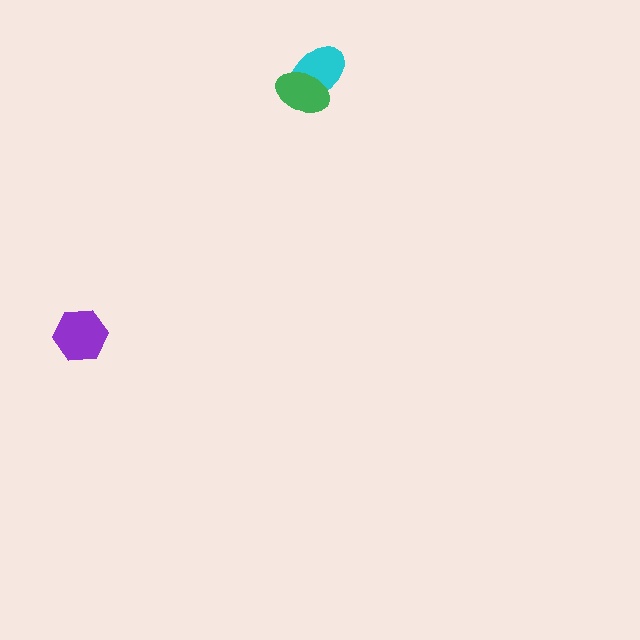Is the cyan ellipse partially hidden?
Yes, it is partially covered by another shape.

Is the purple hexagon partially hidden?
No, no other shape covers it.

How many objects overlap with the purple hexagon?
0 objects overlap with the purple hexagon.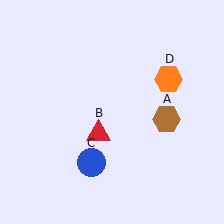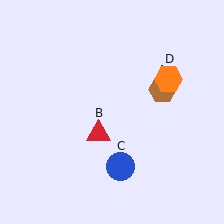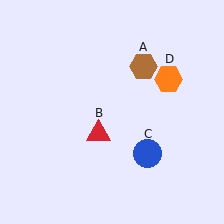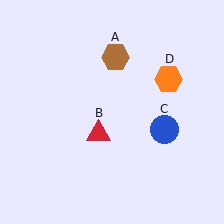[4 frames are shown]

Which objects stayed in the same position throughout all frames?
Red triangle (object B) and orange hexagon (object D) remained stationary.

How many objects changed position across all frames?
2 objects changed position: brown hexagon (object A), blue circle (object C).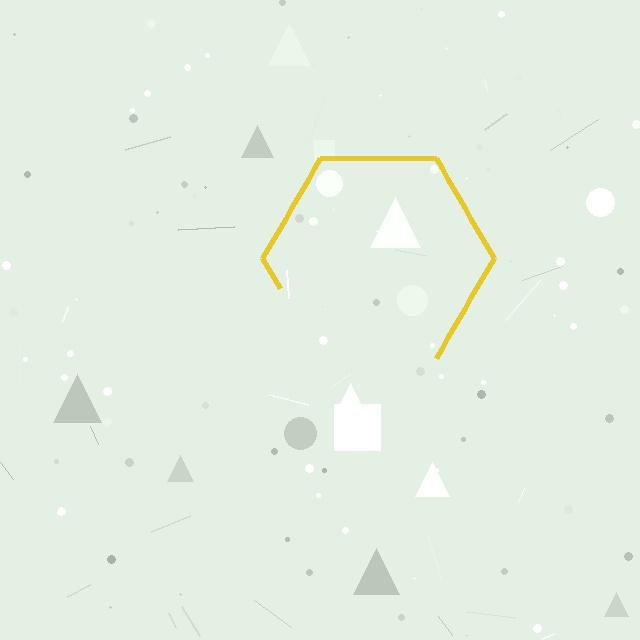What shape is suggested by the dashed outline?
The dashed outline suggests a hexagon.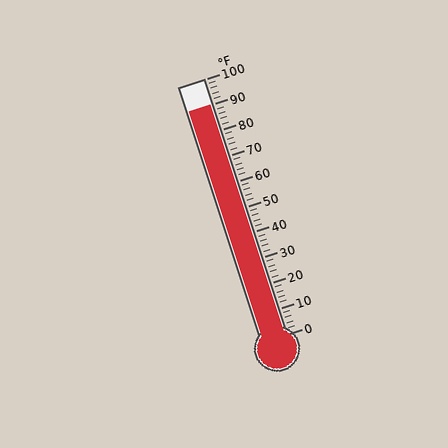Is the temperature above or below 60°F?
The temperature is above 60°F.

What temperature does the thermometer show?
The thermometer shows approximately 90°F.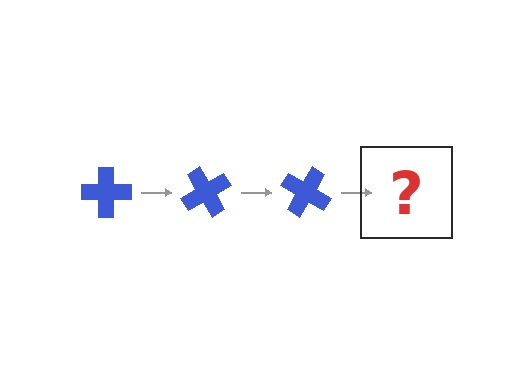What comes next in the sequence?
The next element should be a blue cross rotated 180 degrees.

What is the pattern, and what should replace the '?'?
The pattern is that the cross rotates 60 degrees each step. The '?' should be a blue cross rotated 180 degrees.